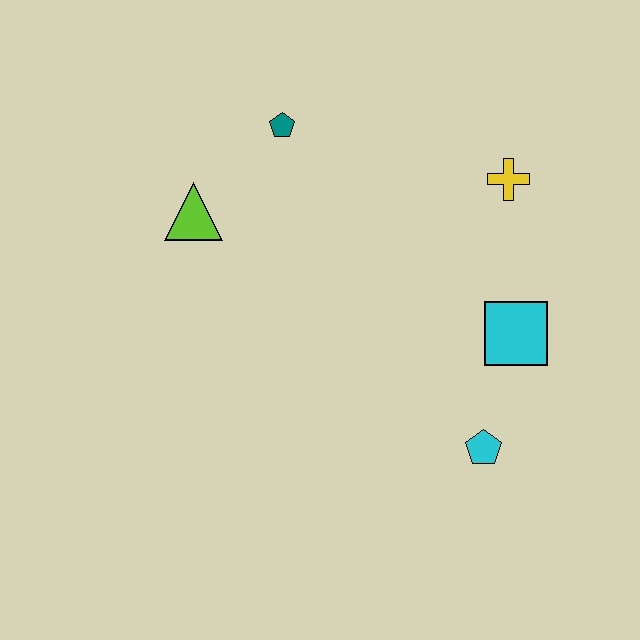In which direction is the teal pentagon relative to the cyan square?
The teal pentagon is to the left of the cyan square.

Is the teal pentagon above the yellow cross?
Yes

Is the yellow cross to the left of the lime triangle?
No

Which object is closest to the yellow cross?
The cyan square is closest to the yellow cross.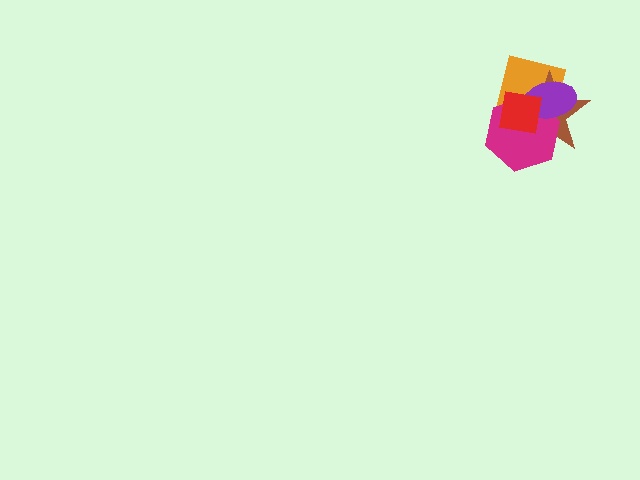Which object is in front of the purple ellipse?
The red square is in front of the purple ellipse.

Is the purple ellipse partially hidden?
Yes, it is partially covered by another shape.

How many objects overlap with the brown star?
4 objects overlap with the brown star.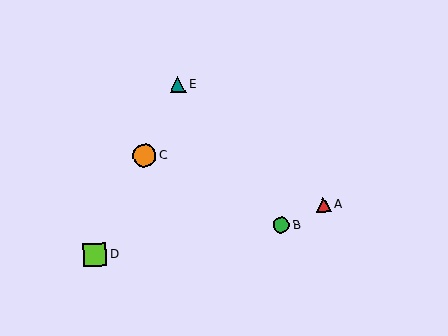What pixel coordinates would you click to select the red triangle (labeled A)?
Click at (324, 205) to select the red triangle A.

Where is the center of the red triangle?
The center of the red triangle is at (324, 205).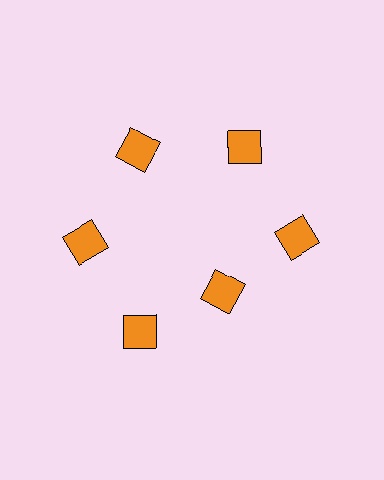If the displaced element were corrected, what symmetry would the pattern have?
It would have 6-fold rotational symmetry — the pattern would map onto itself every 60 degrees.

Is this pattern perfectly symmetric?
No. The 6 orange diamonds are arranged in a ring, but one element near the 5 o'clock position is pulled inward toward the center, breaking the 6-fold rotational symmetry.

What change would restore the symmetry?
The symmetry would be restored by moving it outward, back onto the ring so that all 6 diamonds sit at equal angles and equal distance from the center.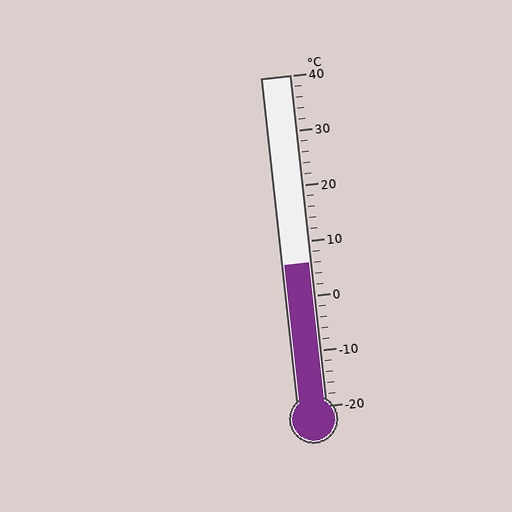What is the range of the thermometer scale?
The thermometer scale ranges from -20°C to 40°C.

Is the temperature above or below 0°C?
The temperature is above 0°C.